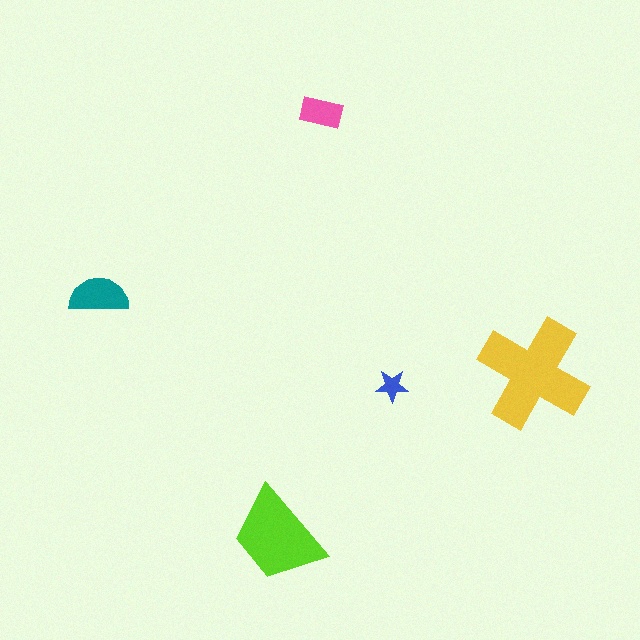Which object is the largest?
The yellow cross.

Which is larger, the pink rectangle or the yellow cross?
The yellow cross.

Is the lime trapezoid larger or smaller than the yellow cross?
Smaller.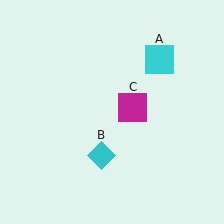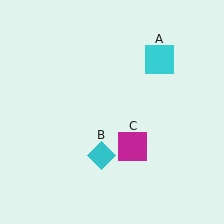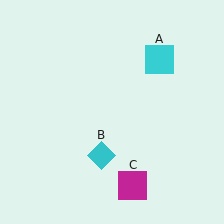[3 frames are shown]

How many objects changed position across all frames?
1 object changed position: magenta square (object C).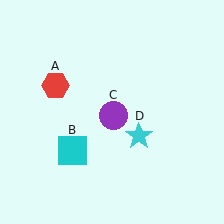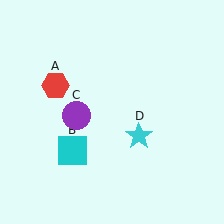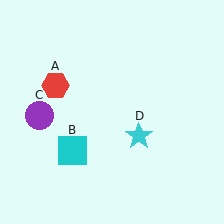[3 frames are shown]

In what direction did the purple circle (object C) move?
The purple circle (object C) moved left.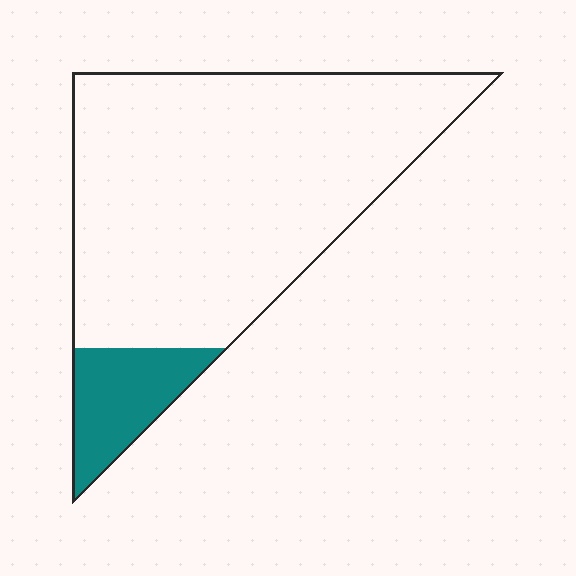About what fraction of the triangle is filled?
About one eighth (1/8).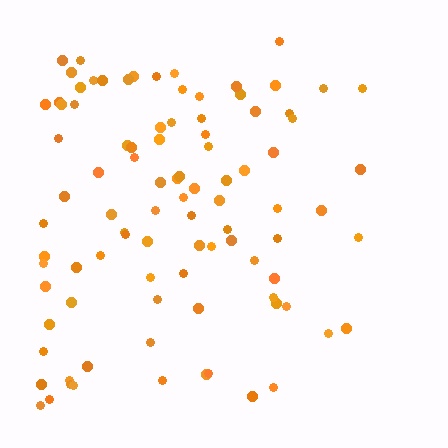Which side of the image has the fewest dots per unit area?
The right.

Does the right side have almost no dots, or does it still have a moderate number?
Still a moderate number, just noticeably fewer than the left.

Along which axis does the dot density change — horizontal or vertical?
Horizontal.